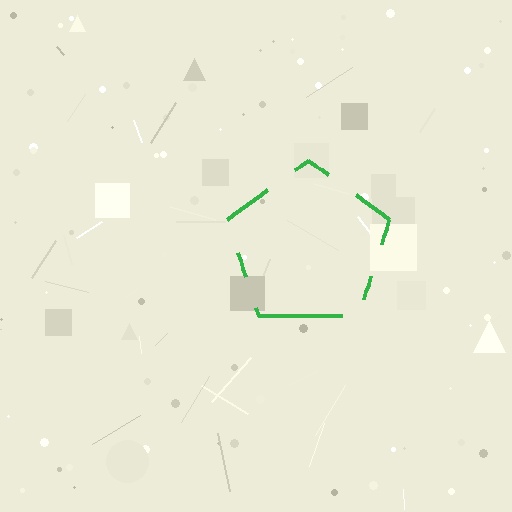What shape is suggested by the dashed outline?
The dashed outline suggests a pentagon.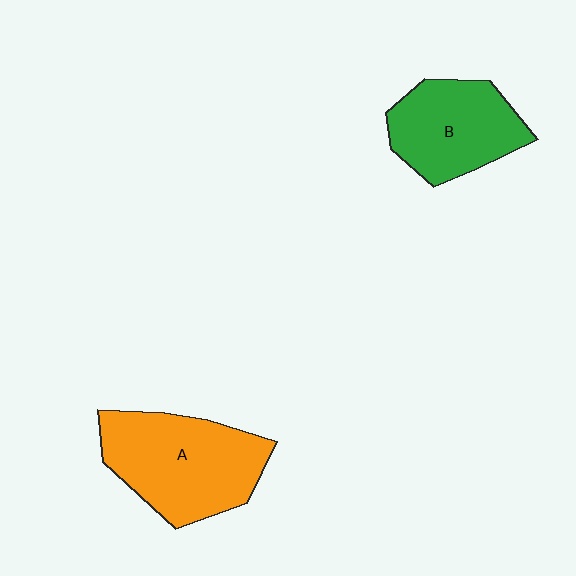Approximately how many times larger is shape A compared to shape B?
Approximately 1.3 times.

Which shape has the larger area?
Shape A (orange).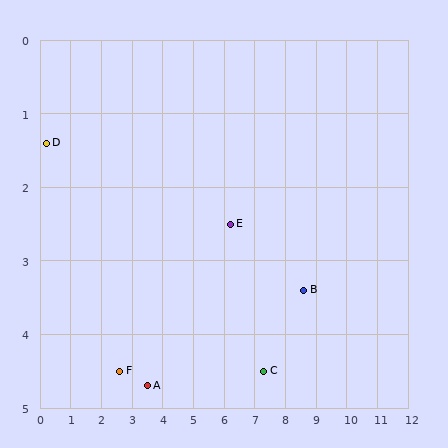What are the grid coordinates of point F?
Point F is at approximately (2.6, 4.5).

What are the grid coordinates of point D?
Point D is at approximately (0.2, 1.4).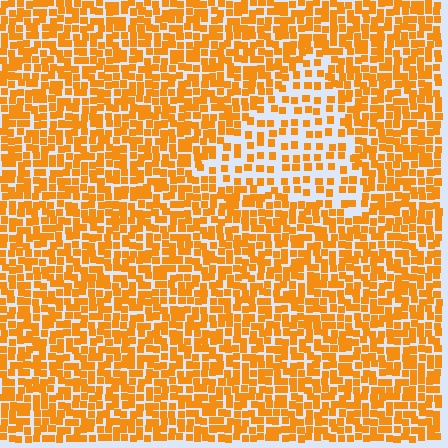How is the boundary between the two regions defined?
The boundary is defined by a change in element density (approximately 2.1x ratio). All elements are the same color, size, and shape.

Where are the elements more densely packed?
The elements are more densely packed outside the triangle boundary.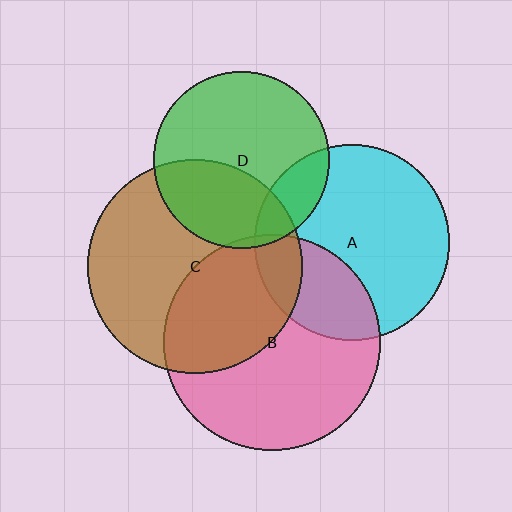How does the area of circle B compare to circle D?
Approximately 1.5 times.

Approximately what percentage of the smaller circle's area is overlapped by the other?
Approximately 35%.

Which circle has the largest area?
Circle B (pink).